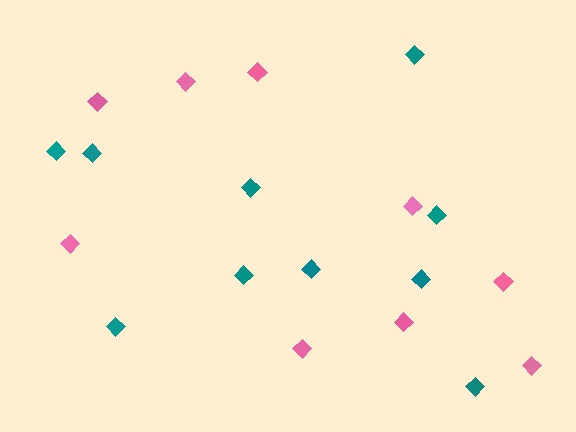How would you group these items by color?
There are 2 groups: one group of pink diamonds (9) and one group of teal diamonds (10).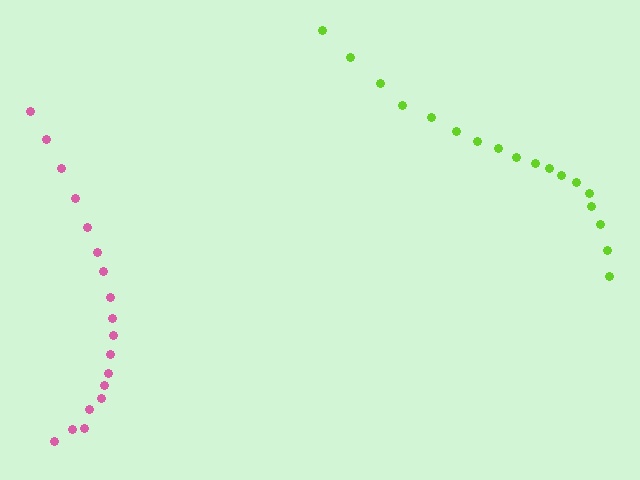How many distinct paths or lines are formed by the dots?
There are 2 distinct paths.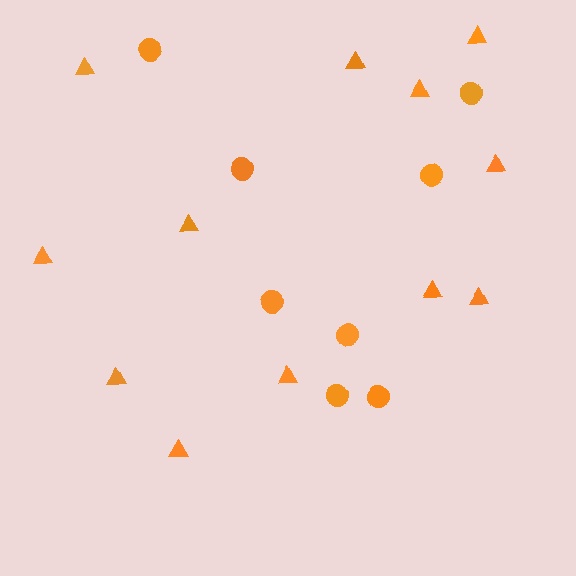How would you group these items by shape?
There are 2 groups: one group of circles (8) and one group of triangles (12).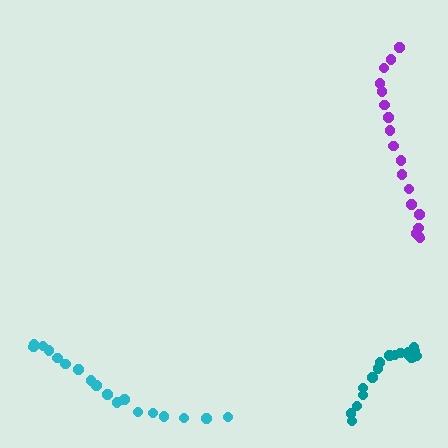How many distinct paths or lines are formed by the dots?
There are 3 distinct paths.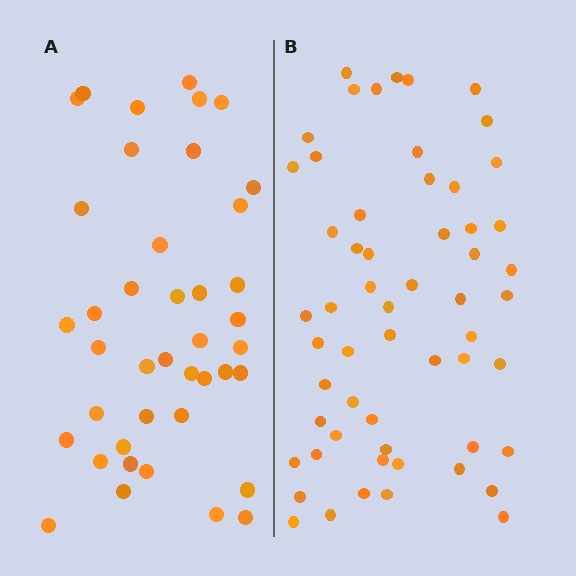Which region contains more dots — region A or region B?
Region B (the right region) has more dots.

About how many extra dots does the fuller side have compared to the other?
Region B has approximately 15 more dots than region A.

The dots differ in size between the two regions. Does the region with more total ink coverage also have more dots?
No. Region A has more total ink coverage because its dots are larger, but region B actually contains more individual dots. Total area can be misleading — the number of items is what matters here.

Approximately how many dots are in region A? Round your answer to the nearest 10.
About 40 dots. (The exact count is 41, which rounds to 40.)